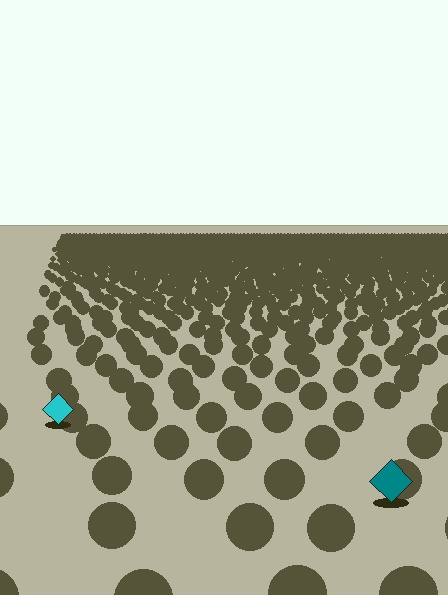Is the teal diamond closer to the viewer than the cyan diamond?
Yes. The teal diamond is closer — you can tell from the texture gradient: the ground texture is coarser near it.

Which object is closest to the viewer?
The teal diamond is closest. The texture marks near it are larger and more spread out.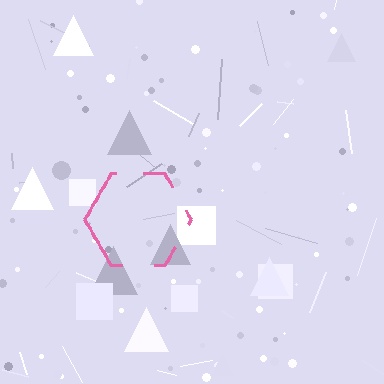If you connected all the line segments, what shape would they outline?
They would outline a hexagon.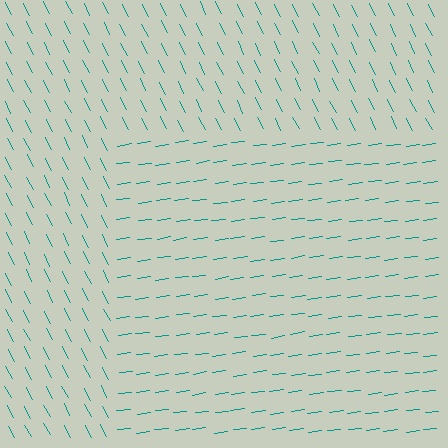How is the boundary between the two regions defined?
The boundary is defined purely by a change in line orientation (approximately 71 degrees difference). All lines are the same color and thickness.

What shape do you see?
I see a rectangle.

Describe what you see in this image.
The image is filled with small teal line segments. A rectangle region in the image has lines oriented differently from the surrounding lines, creating a visible texture boundary.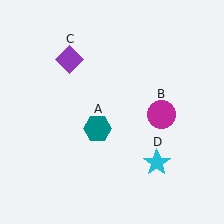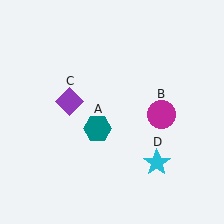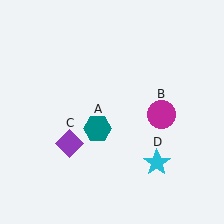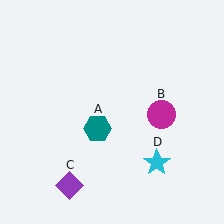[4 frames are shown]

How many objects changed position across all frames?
1 object changed position: purple diamond (object C).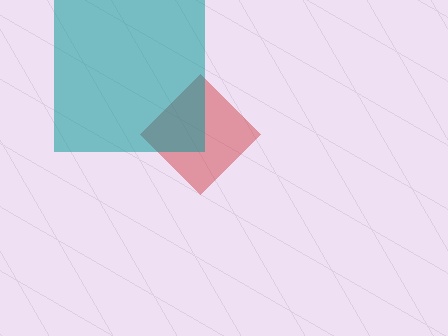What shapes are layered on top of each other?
The layered shapes are: a red diamond, a teal square.